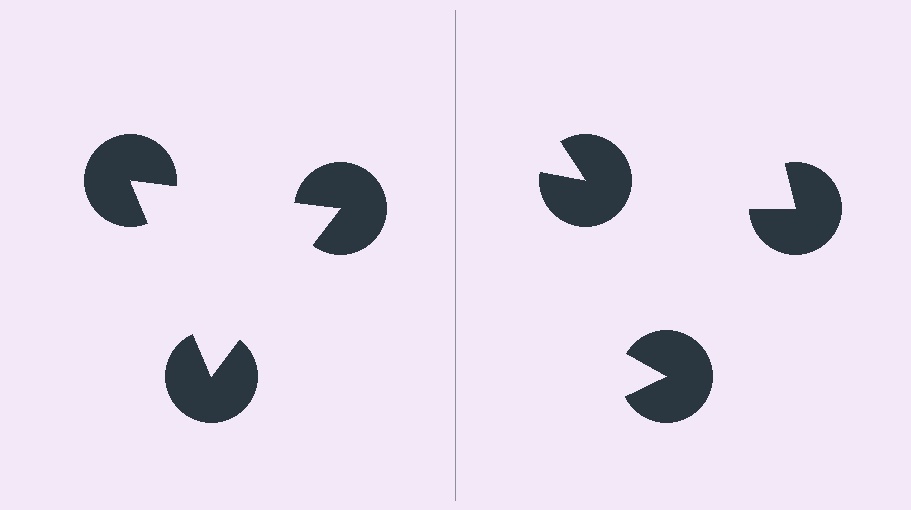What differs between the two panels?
The pac-man discs are positioned identically on both sides; only the wedge orientations differ. On the left they align to a triangle; on the right they are misaligned.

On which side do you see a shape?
An illusory triangle appears on the left side. On the right side the wedge cuts are rotated, so no coherent shape forms.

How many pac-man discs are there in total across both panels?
6 — 3 on each side.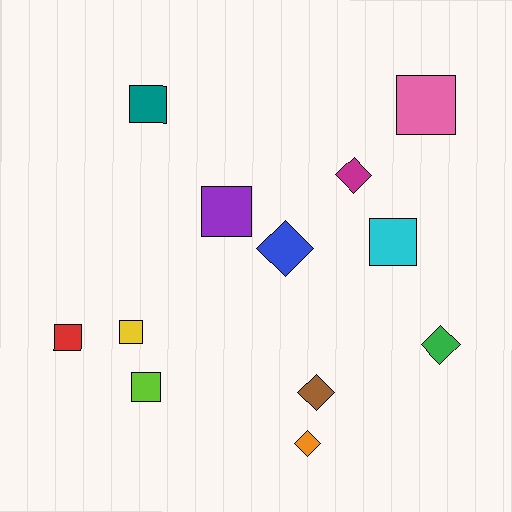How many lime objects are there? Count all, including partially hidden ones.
There is 1 lime object.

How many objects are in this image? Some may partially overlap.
There are 12 objects.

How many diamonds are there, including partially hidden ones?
There are 5 diamonds.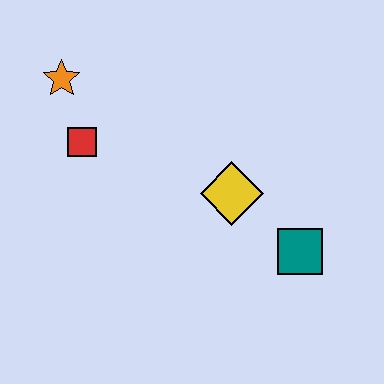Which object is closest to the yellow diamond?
The teal square is closest to the yellow diamond.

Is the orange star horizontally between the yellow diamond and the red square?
No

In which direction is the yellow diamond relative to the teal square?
The yellow diamond is to the left of the teal square.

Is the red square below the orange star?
Yes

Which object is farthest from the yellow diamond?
The orange star is farthest from the yellow diamond.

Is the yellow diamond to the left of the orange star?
No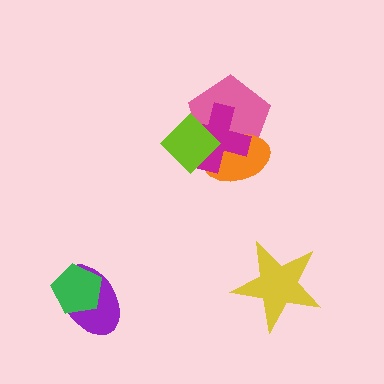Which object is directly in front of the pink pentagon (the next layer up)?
The orange ellipse is directly in front of the pink pentagon.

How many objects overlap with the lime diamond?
3 objects overlap with the lime diamond.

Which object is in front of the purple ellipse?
The green pentagon is in front of the purple ellipse.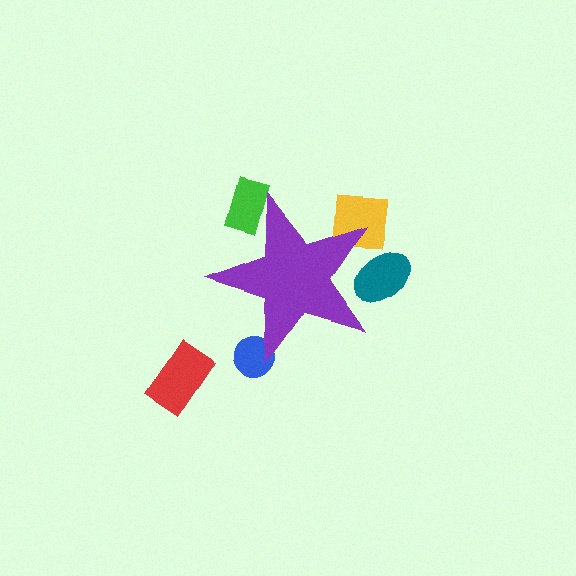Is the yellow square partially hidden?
Yes, the yellow square is partially hidden behind the purple star.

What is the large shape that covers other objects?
A purple star.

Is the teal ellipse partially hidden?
Yes, the teal ellipse is partially hidden behind the purple star.